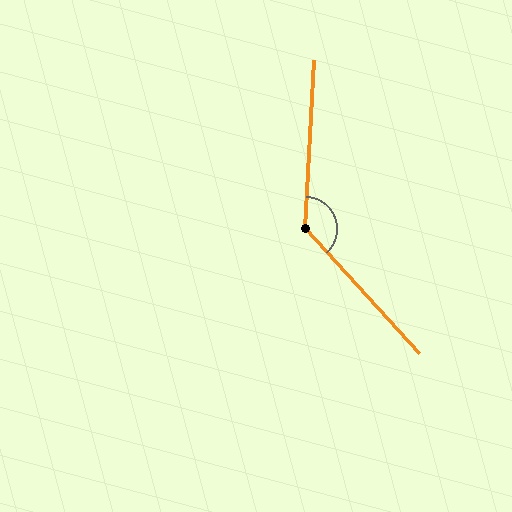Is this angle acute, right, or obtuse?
It is obtuse.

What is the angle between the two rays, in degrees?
Approximately 134 degrees.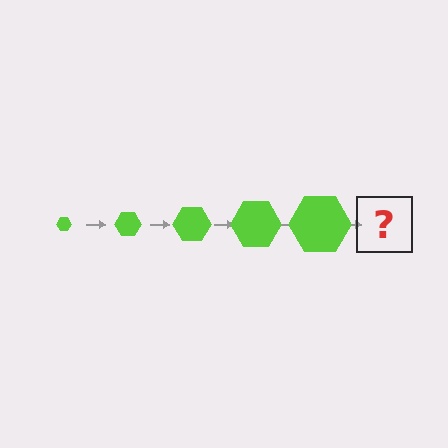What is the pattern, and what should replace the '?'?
The pattern is that the hexagon gets progressively larger each step. The '?' should be a lime hexagon, larger than the previous one.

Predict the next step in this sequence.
The next step is a lime hexagon, larger than the previous one.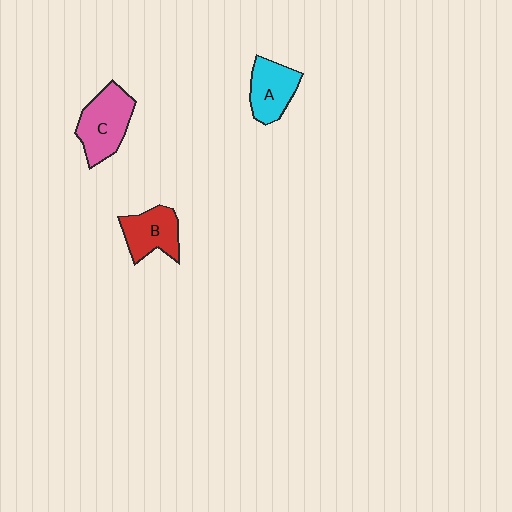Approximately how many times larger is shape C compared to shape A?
Approximately 1.3 times.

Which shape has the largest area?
Shape C (pink).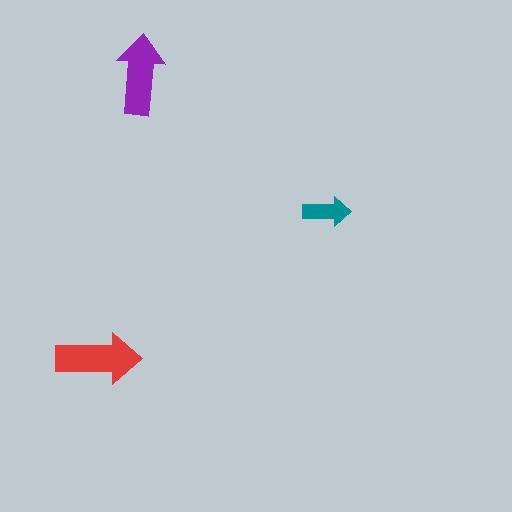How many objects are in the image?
There are 3 objects in the image.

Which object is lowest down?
The red arrow is bottommost.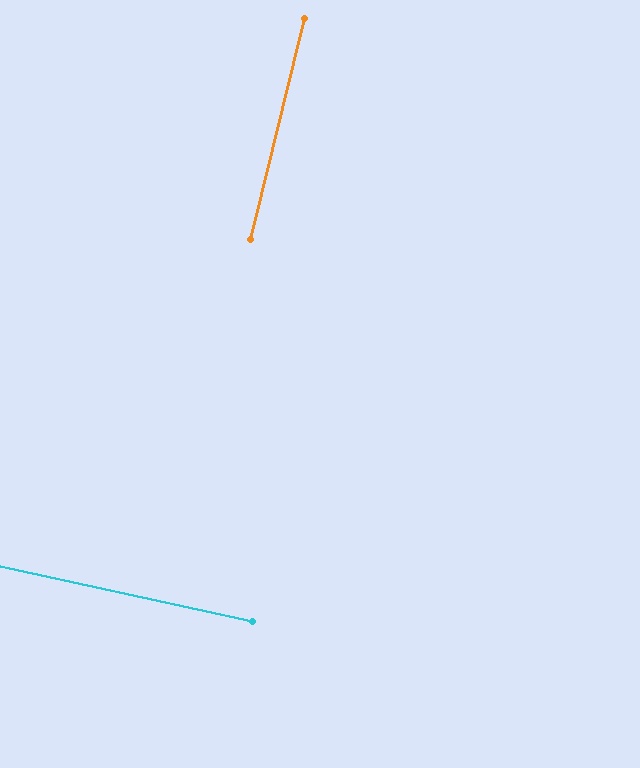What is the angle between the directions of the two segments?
Approximately 89 degrees.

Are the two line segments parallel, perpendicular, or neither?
Perpendicular — they meet at approximately 89°.